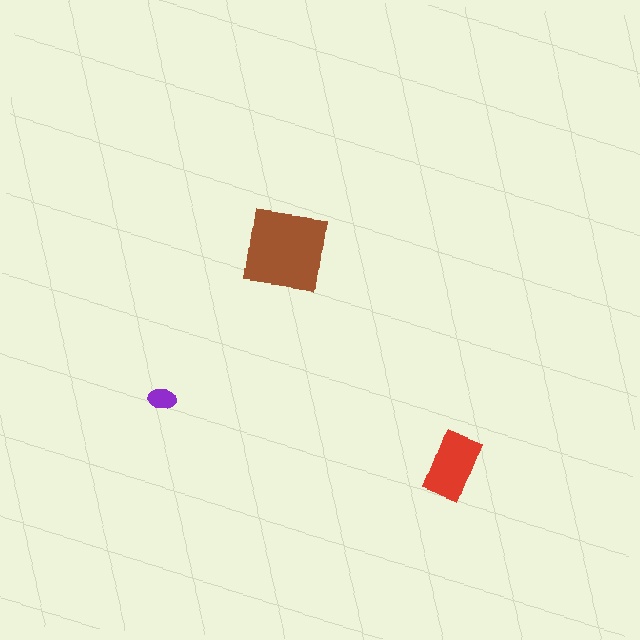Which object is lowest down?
The red rectangle is bottommost.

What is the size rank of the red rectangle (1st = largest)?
2nd.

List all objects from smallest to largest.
The purple ellipse, the red rectangle, the brown square.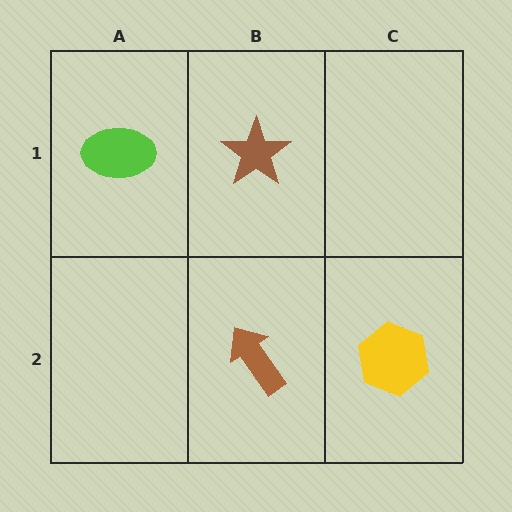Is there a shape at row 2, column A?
No, that cell is empty.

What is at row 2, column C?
A yellow hexagon.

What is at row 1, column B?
A brown star.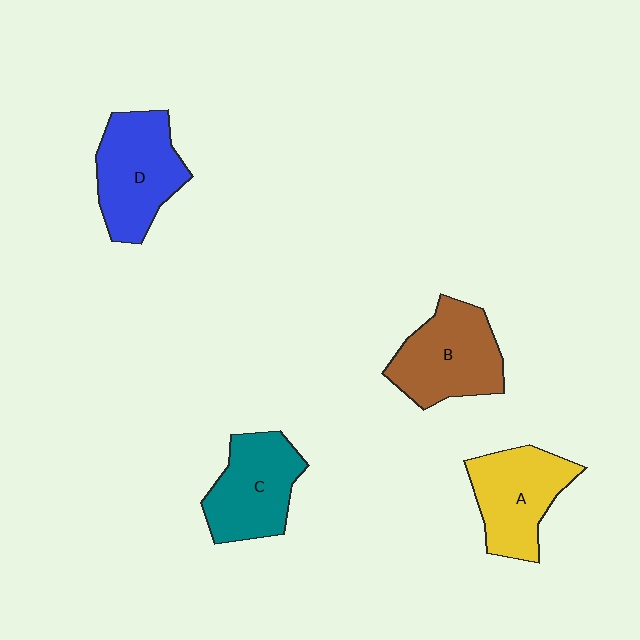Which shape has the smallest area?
Shape C (teal).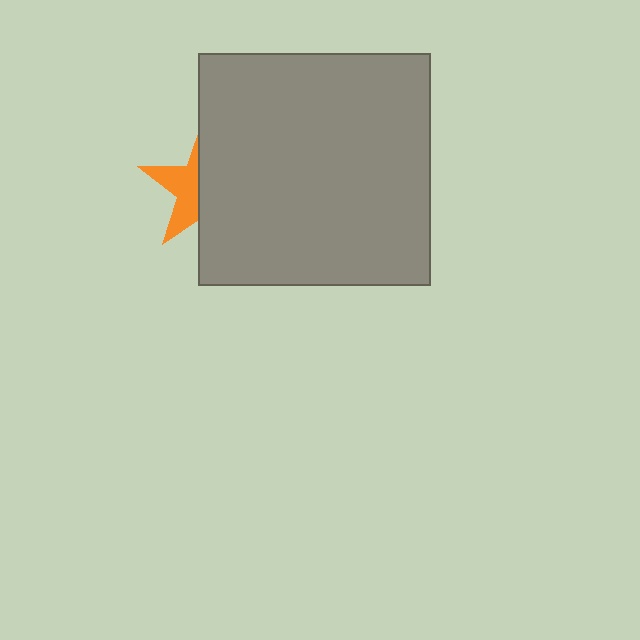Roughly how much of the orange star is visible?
A small part of it is visible (roughly 40%).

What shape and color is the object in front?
The object in front is a gray square.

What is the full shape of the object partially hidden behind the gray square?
The partially hidden object is an orange star.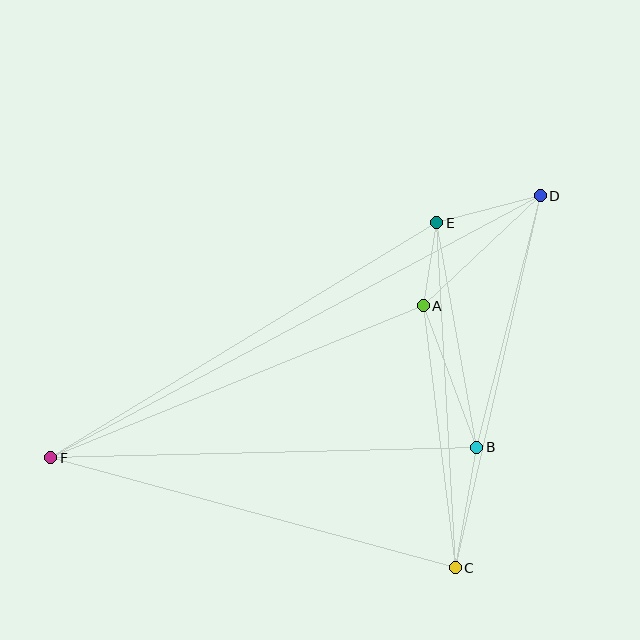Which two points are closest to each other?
Points A and E are closest to each other.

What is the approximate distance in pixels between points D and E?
The distance between D and E is approximately 107 pixels.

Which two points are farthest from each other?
Points D and F are farthest from each other.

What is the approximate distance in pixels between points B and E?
The distance between B and E is approximately 228 pixels.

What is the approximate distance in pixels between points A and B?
The distance between A and B is approximately 151 pixels.